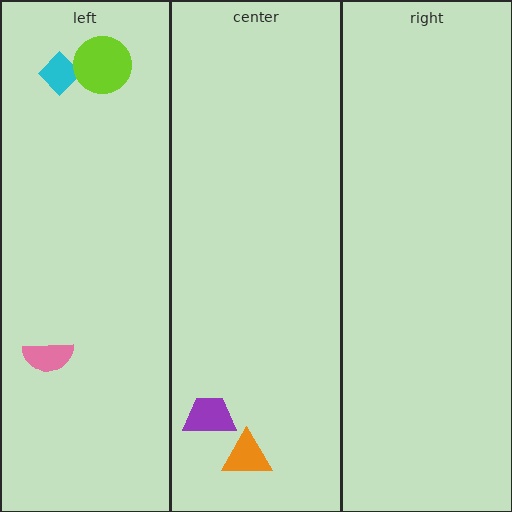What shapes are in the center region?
The orange triangle, the purple trapezoid.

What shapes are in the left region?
The cyan diamond, the pink semicircle, the lime circle.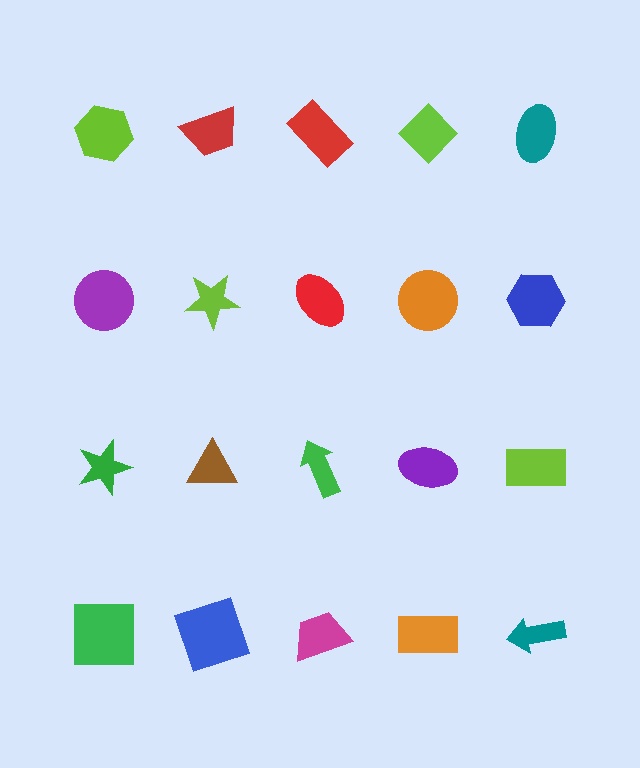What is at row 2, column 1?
A purple circle.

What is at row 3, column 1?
A green star.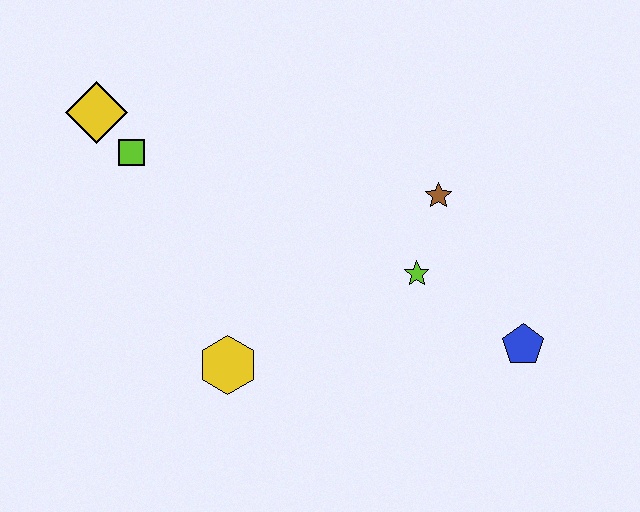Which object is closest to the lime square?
The yellow diamond is closest to the lime square.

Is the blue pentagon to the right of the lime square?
Yes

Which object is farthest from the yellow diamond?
The blue pentagon is farthest from the yellow diamond.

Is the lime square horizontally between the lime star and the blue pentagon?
No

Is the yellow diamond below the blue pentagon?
No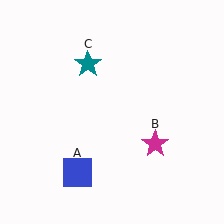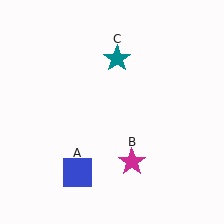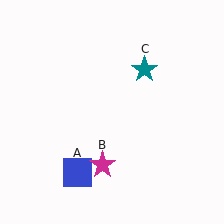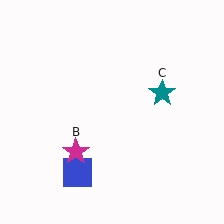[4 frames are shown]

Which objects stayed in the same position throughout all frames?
Blue square (object A) remained stationary.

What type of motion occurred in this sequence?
The magenta star (object B), teal star (object C) rotated clockwise around the center of the scene.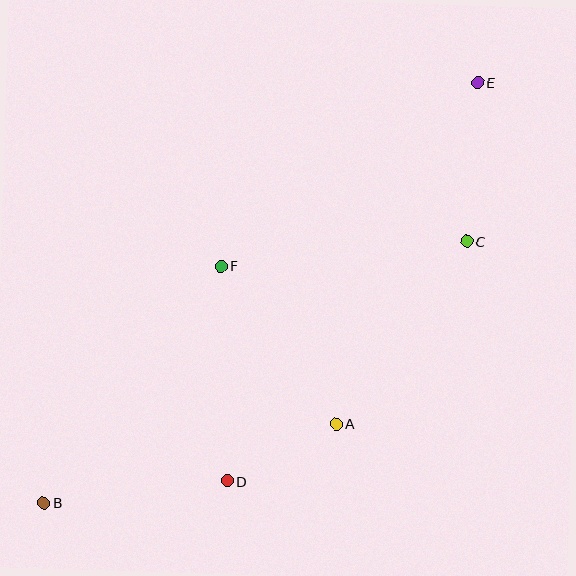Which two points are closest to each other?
Points A and D are closest to each other.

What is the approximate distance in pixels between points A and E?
The distance between A and E is approximately 370 pixels.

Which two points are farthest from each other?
Points B and E are farthest from each other.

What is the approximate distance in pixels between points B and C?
The distance between B and C is approximately 497 pixels.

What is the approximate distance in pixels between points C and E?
The distance between C and E is approximately 159 pixels.